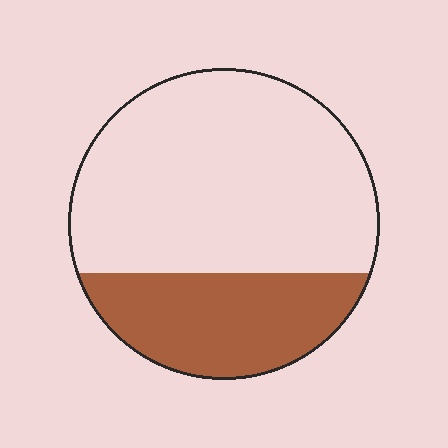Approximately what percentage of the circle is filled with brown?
Approximately 30%.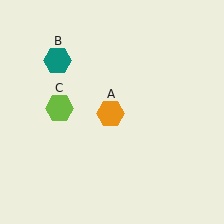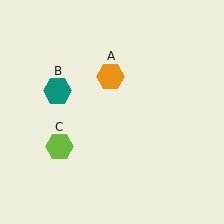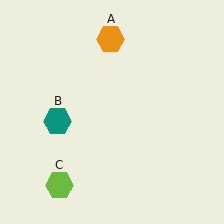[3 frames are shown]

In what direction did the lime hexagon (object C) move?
The lime hexagon (object C) moved down.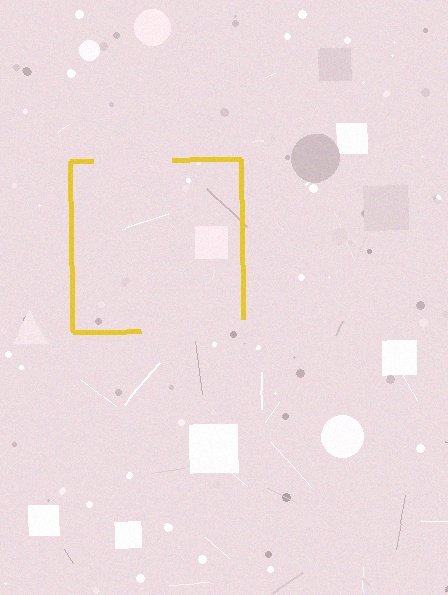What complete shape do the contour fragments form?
The contour fragments form a square.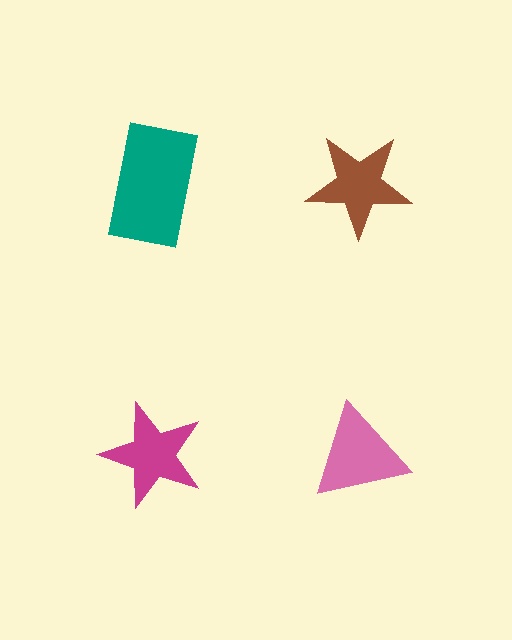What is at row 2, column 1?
A magenta star.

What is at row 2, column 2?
A pink triangle.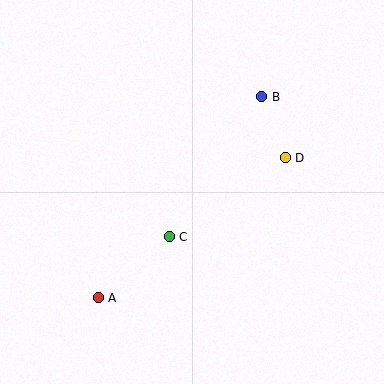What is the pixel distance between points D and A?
The distance between D and A is 233 pixels.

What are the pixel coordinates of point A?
Point A is at (98, 298).